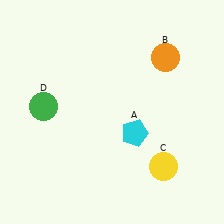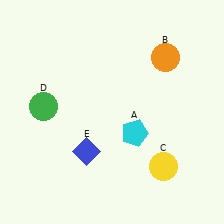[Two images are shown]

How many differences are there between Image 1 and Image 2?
There is 1 difference between the two images.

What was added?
A blue diamond (E) was added in Image 2.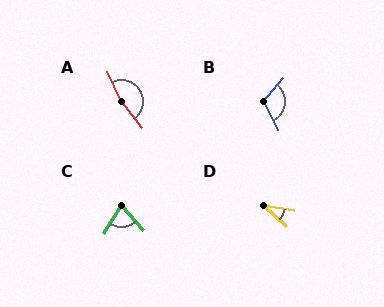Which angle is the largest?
A, at approximately 165 degrees.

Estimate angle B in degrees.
Approximately 113 degrees.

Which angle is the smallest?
D, at approximately 32 degrees.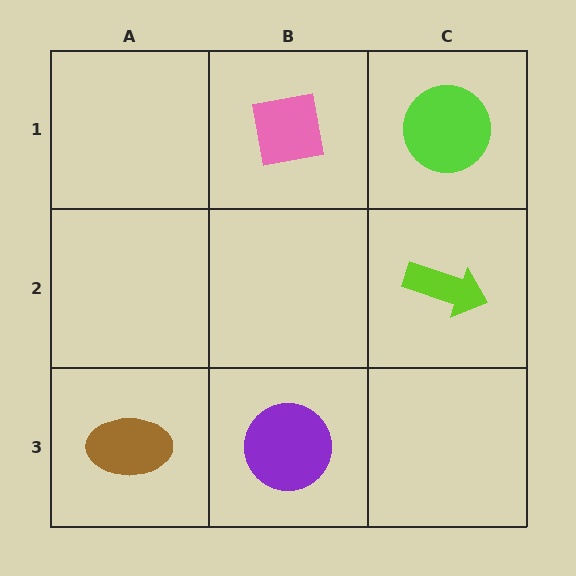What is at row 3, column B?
A purple circle.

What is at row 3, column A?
A brown ellipse.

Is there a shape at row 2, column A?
No, that cell is empty.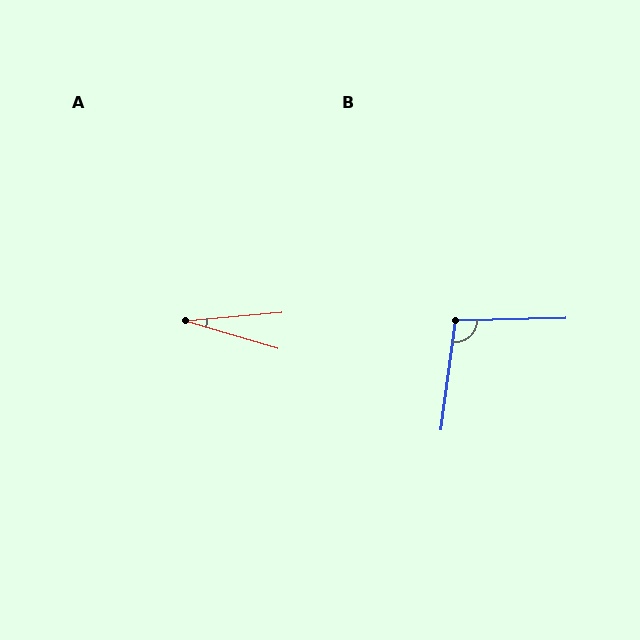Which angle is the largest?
B, at approximately 99 degrees.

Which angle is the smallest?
A, at approximately 22 degrees.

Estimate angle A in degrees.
Approximately 22 degrees.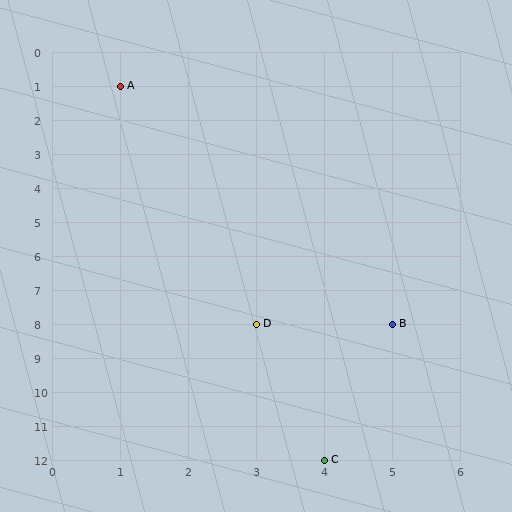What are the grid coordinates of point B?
Point B is at grid coordinates (5, 8).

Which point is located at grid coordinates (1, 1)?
Point A is at (1, 1).